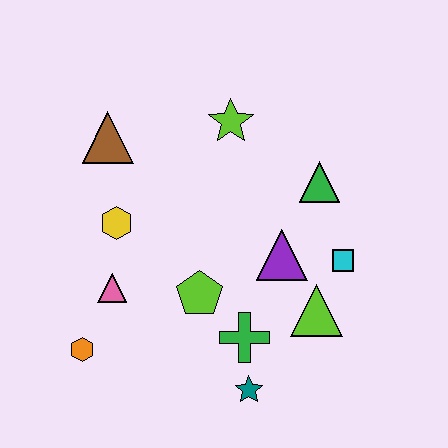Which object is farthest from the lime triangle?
The brown triangle is farthest from the lime triangle.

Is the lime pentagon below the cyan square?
Yes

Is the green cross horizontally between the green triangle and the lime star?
Yes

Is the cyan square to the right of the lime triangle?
Yes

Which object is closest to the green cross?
The teal star is closest to the green cross.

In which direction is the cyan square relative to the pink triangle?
The cyan square is to the right of the pink triangle.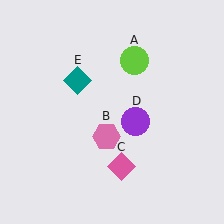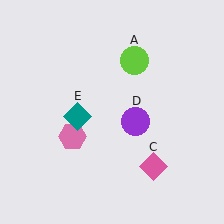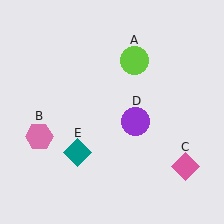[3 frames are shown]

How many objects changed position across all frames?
3 objects changed position: pink hexagon (object B), pink diamond (object C), teal diamond (object E).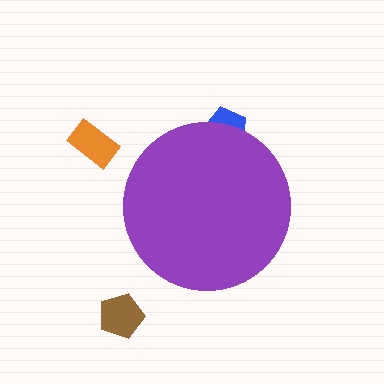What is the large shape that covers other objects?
A purple circle.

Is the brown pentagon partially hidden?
No, the brown pentagon is fully visible.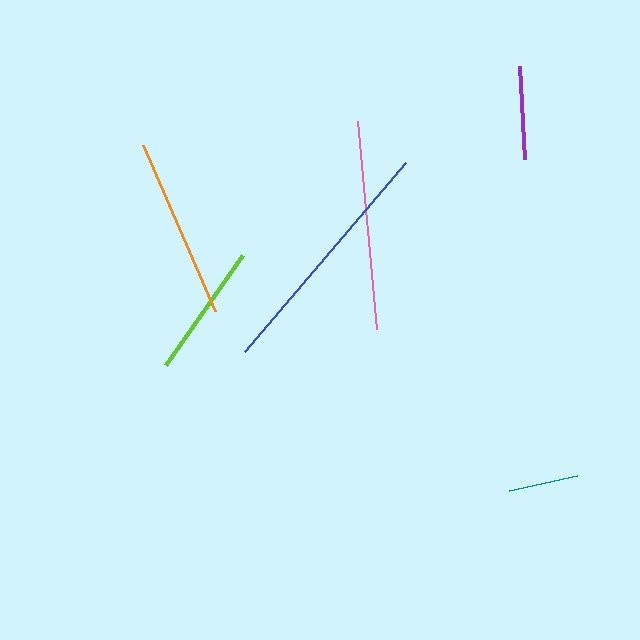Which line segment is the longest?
The blue line is the longest at approximately 248 pixels.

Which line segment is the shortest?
The teal line is the shortest at approximately 70 pixels.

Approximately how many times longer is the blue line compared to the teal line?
The blue line is approximately 3.6 times the length of the teal line.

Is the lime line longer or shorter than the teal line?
The lime line is longer than the teal line.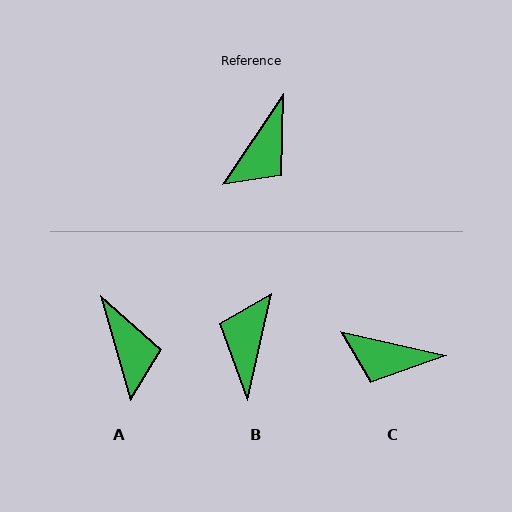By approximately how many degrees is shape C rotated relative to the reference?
Approximately 69 degrees clockwise.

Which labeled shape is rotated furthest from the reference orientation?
B, about 159 degrees away.